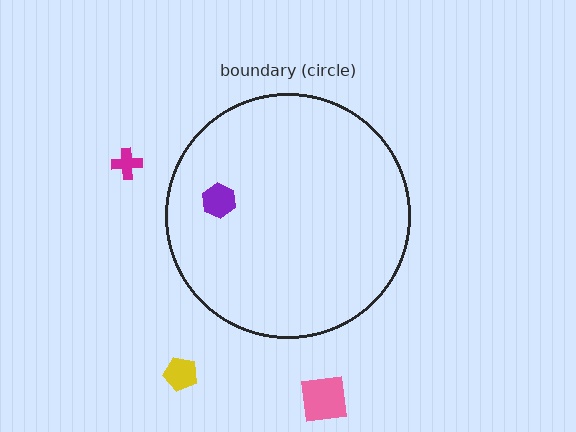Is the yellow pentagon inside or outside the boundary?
Outside.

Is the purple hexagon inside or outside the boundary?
Inside.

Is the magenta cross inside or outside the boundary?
Outside.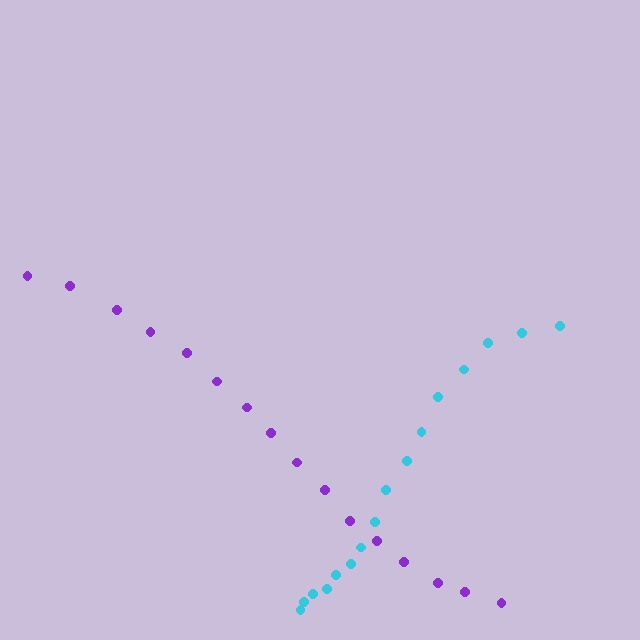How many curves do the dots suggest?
There are 2 distinct paths.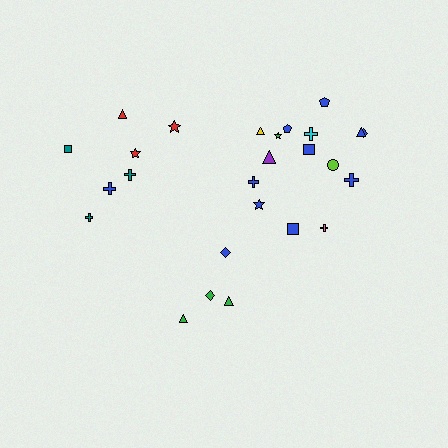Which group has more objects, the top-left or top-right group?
The top-right group.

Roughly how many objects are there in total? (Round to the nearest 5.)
Roughly 25 objects in total.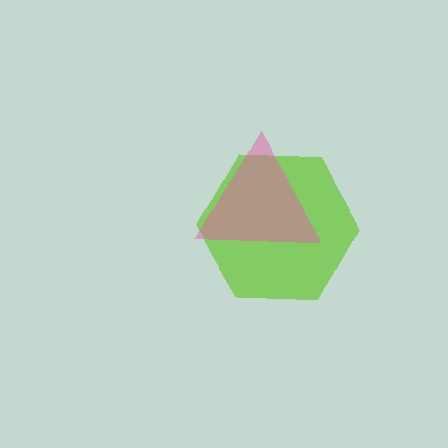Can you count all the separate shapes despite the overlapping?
Yes, there are 2 separate shapes.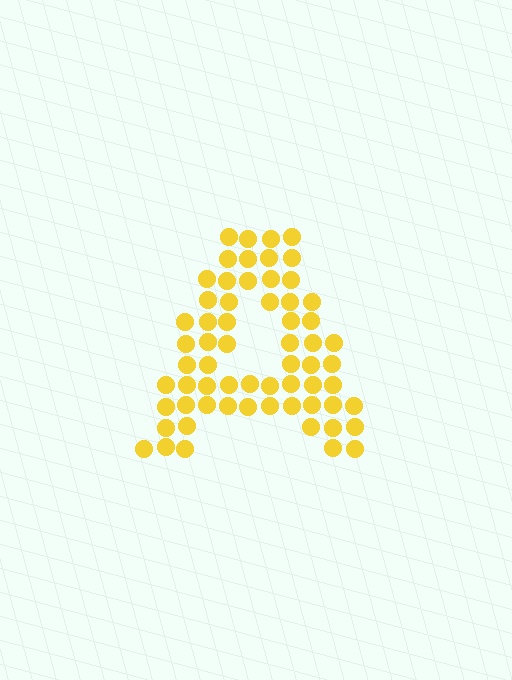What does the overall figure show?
The overall figure shows the letter A.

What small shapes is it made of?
It is made of small circles.